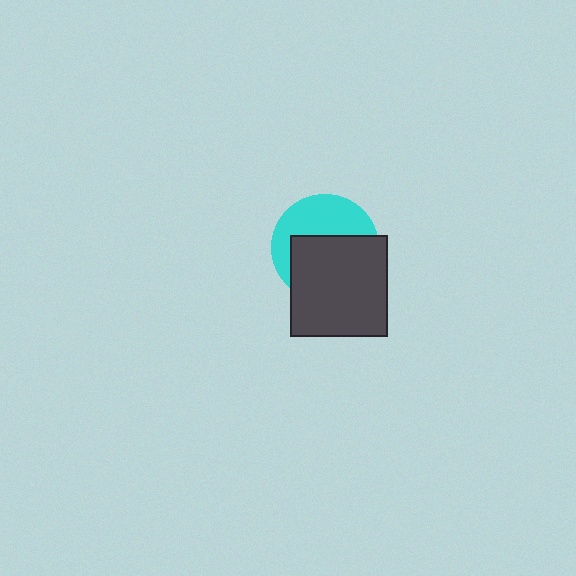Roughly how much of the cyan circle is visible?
A small part of it is visible (roughly 44%).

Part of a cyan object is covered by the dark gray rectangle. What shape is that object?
It is a circle.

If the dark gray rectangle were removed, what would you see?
You would see the complete cyan circle.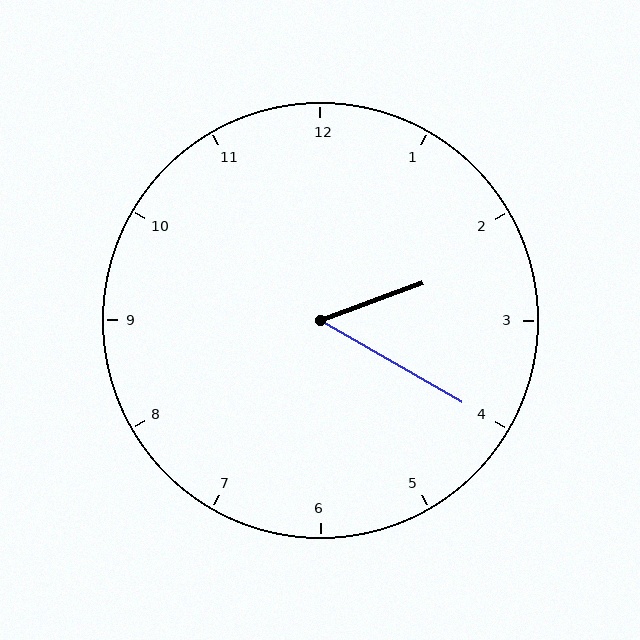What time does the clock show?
2:20.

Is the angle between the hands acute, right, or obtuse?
It is acute.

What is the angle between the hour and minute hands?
Approximately 50 degrees.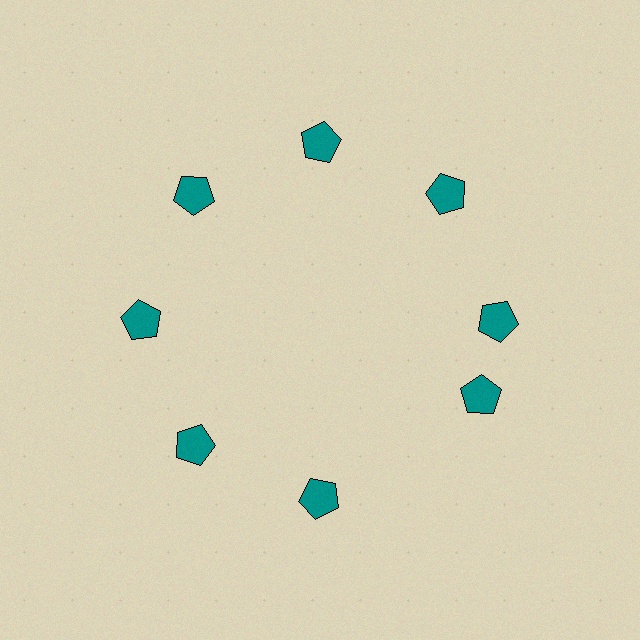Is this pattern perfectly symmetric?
No. The 8 teal pentagons are arranged in a ring, but one element near the 4 o'clock position is rotated out of alignment along the ring, breaking the 8-fold rotational symmetry.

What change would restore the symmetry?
The symmetry would be restored by rotating it back into even spacing with its neighbors so that all 8 pentagons sit at equal angles and equal distance from the center.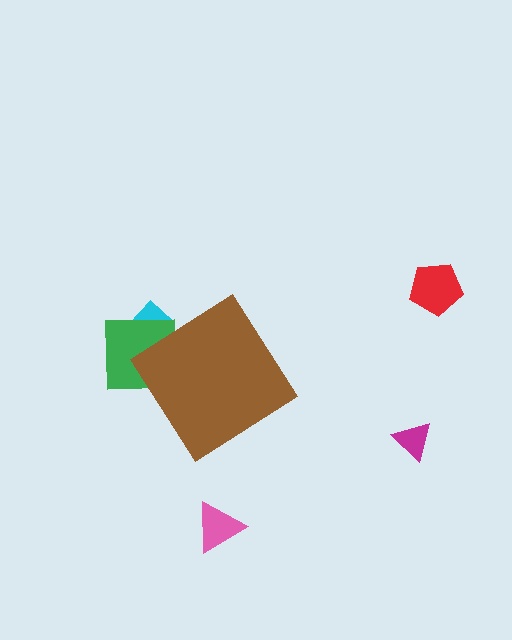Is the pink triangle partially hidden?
No, the pink triangle is fully visible.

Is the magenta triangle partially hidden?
No, the magenta triangle is fully visible.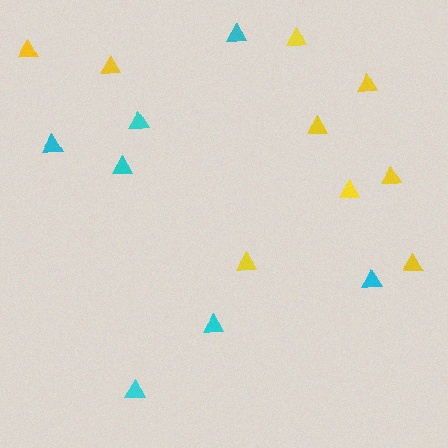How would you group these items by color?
There are 2 groups: one group of yellow triangles (9) and one group of cyan triangles (7).